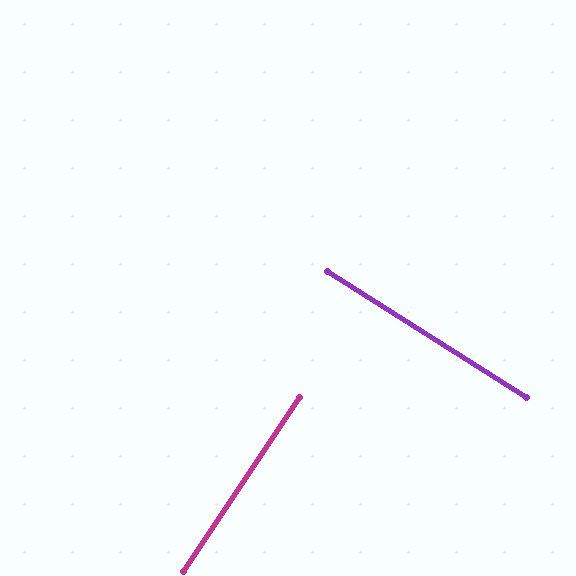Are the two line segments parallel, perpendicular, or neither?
Perpendicular — they meet at approximately 88°.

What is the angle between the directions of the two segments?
Approximately 88 degrees.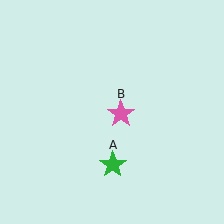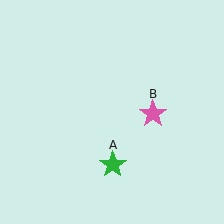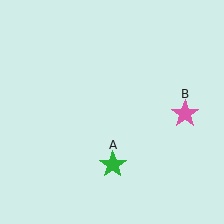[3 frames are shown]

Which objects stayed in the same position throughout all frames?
Green star (object A) remained stationary.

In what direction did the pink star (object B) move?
The pink star (object B) moved right.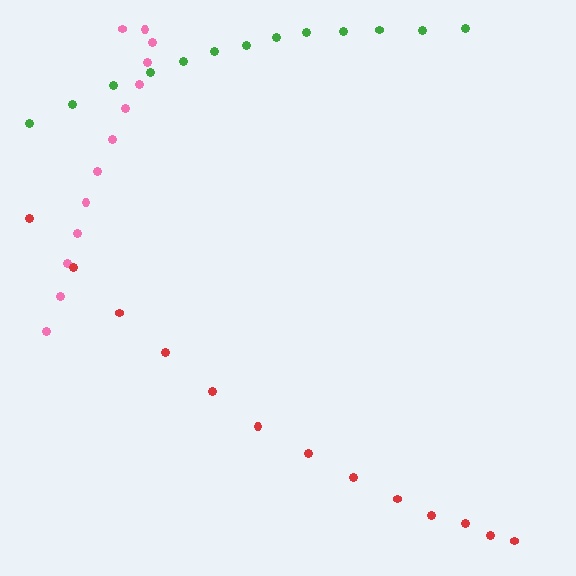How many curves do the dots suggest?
There are 3 distinct paths.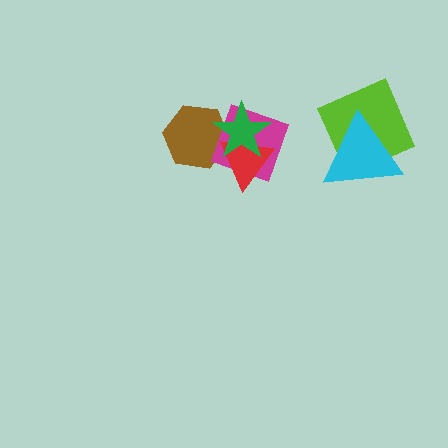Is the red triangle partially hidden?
Yes, it is partially covered by another shape.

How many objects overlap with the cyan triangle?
1 object overlaps with the cyan triangle.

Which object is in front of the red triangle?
The green star is in front of the red triangle.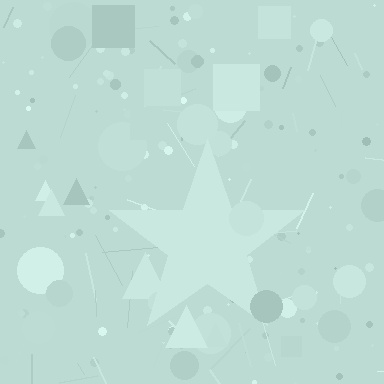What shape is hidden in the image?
A star is hidden in the image.